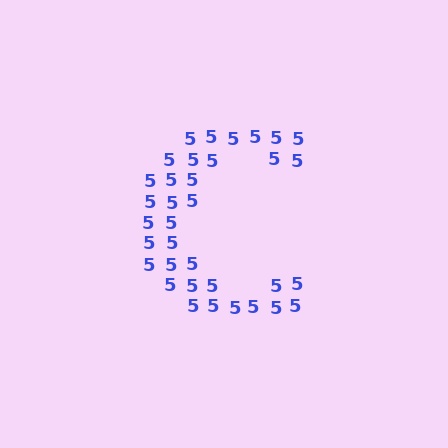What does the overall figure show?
The overall figure shows the letter C.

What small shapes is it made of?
It is made of small digit 5's.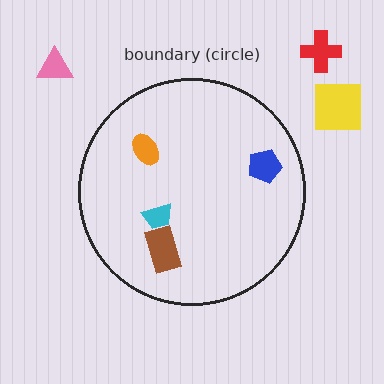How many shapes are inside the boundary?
4 inside, 3 outside.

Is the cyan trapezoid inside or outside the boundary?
Inside.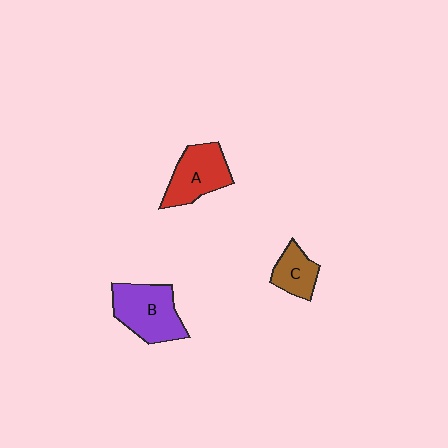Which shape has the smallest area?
Shape C (brown).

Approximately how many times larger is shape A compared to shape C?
Approximately 1.6 times.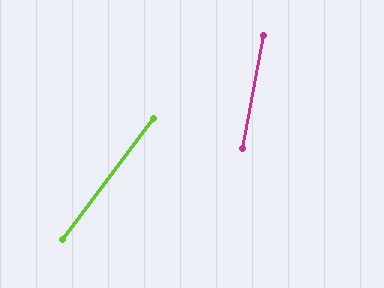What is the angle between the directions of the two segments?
Approximately 27 degrees.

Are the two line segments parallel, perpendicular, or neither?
Neither parallel nor perpendicular — they differ by about 27°.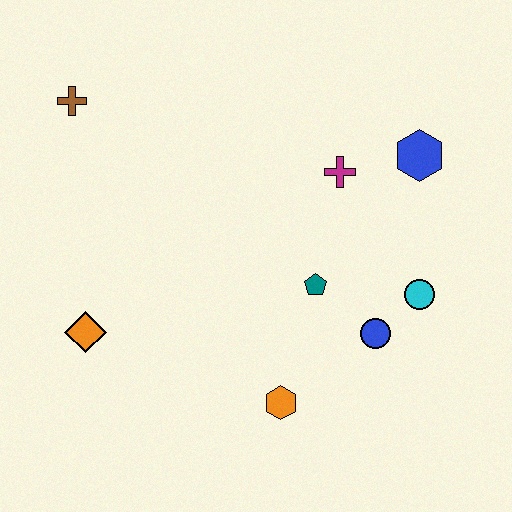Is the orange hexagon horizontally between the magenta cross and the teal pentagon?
No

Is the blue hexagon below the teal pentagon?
No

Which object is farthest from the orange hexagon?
The brown cross is farthest from the orange hexagon.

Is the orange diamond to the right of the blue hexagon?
No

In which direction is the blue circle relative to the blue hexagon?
The blue circle is below the blue hexagon.